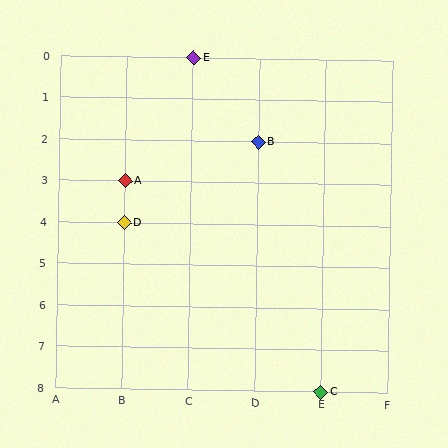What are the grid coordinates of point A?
Point A is at grid coordinates (B, 3).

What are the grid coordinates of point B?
Point B is at grid coordinates (D, 2).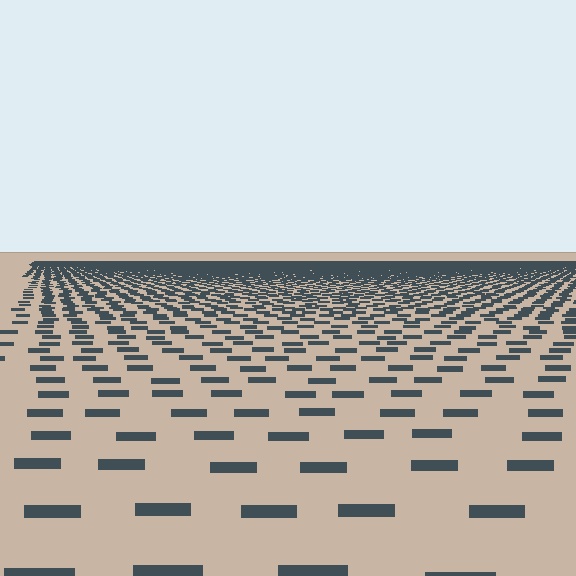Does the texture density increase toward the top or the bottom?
Density increases toward the top.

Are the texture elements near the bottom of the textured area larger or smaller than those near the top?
Larger. Near the bottom, elements are closer to the viewer and appear at a bigger on-screen size.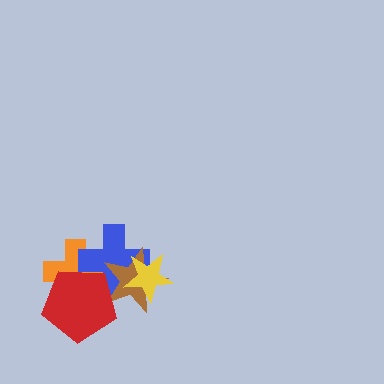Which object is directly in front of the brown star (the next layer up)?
The yellow star is directly in front of the brown star.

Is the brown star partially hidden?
Yes, it is partially covered by another shape.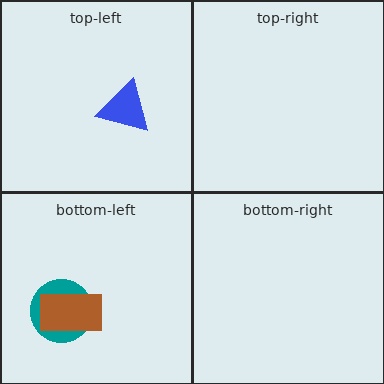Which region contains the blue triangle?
The top-left region.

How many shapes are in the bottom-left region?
2.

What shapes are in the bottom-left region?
The teal circle, the brown rectangle.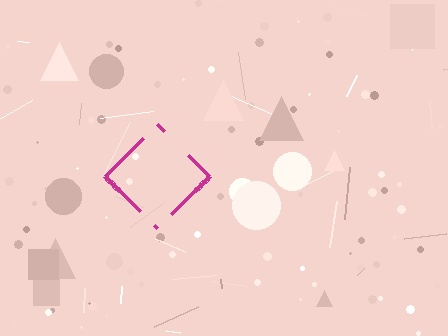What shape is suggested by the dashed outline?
The dashed outline suggests a diamond.